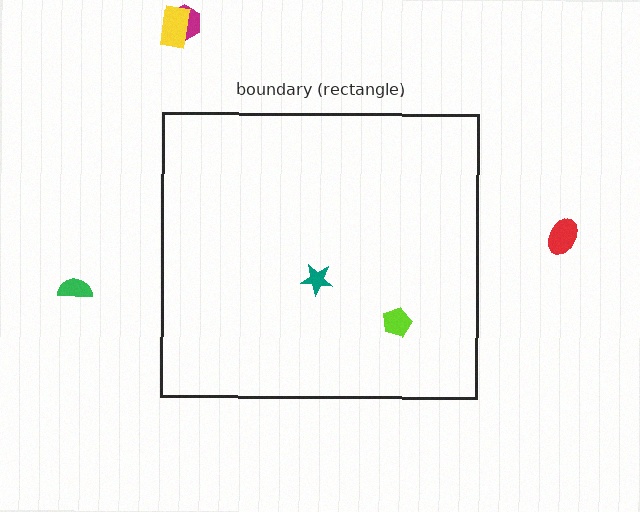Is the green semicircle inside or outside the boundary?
Outside.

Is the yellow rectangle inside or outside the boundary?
Outside.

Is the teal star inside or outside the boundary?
Inside.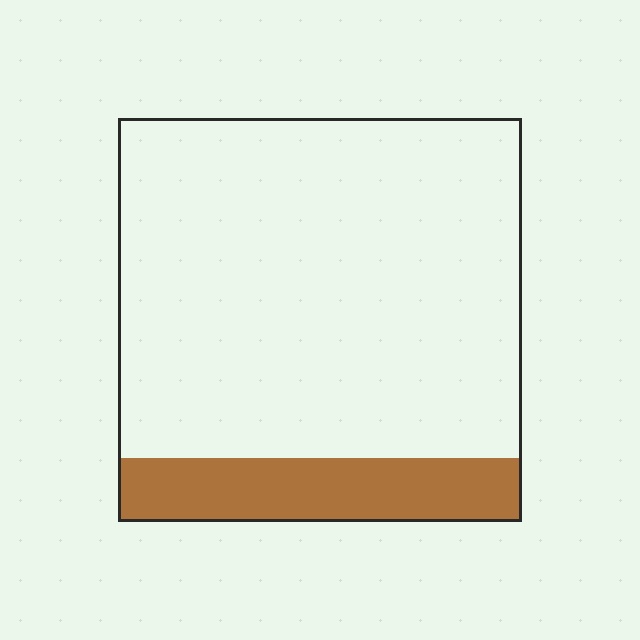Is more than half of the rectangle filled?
No.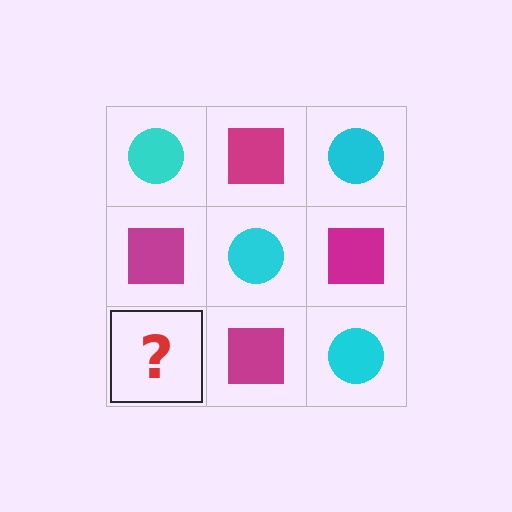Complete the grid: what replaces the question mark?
The question mark should be replaced with a cyan circle.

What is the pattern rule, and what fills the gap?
The rule is that it alternates cyan circle and magenta square in a checkerboard pattern. The gap should be filled with a cyan circle.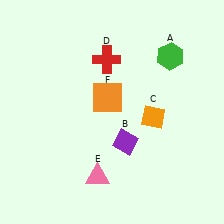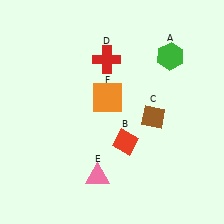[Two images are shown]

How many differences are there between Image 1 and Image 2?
There are 2 differences between the two images.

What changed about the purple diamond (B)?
In Image 1, B is purple. In Image 2, it changed to red.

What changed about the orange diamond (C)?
In Image 1, C is orange. In Image 2, it changed to brown.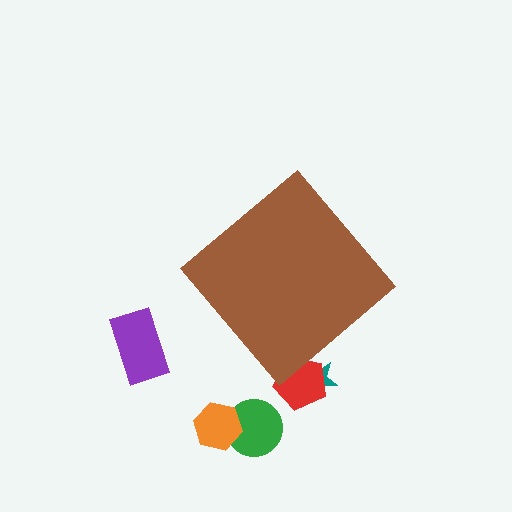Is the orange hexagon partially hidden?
No, the orange hexagon is fully visible.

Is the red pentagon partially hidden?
Yes, the red pentagon is partially hidden behind the brown diamond.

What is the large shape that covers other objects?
A brown diamond.